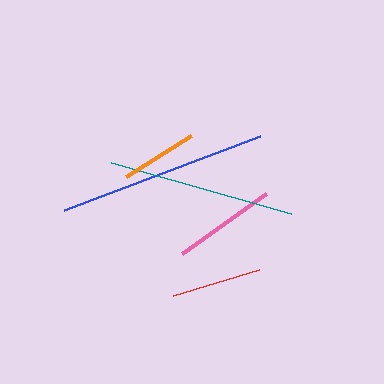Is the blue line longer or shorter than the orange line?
The blue line is longer than the orange line.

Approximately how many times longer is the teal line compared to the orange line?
The teal line is approximately 2.4 times the length of the orange line.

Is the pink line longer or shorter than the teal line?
The teal line is longer than the pink line.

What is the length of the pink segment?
The pink segment is approximately 103 pixels long.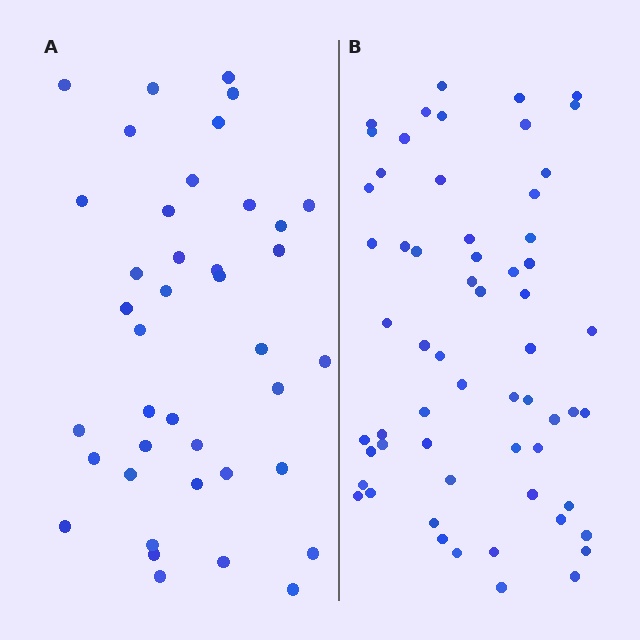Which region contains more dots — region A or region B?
Region B (the right region) has more dots.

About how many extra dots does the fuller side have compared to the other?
Region B has approximately 20 more dots than region A.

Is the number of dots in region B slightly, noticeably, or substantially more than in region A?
Region B has substantially more. The ratio is roughly 1.5 to 1.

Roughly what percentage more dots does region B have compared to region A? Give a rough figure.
About 50% more.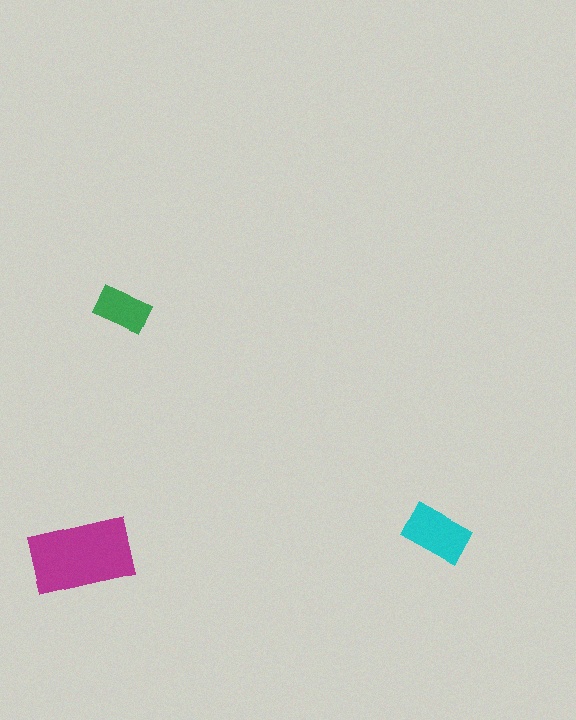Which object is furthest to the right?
The cyan rectangle is rightmost.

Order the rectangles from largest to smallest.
the magenta one, the cyan one, the green one.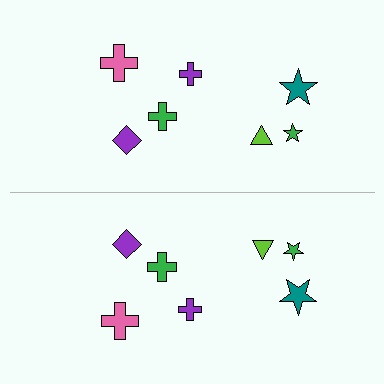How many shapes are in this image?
There are 14 shapes in this image.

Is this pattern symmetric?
Yes, this pattern has bilateral (reflection) symmetry.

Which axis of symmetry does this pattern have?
The pattern has a horizontal axis of symmetry running through the center of the image.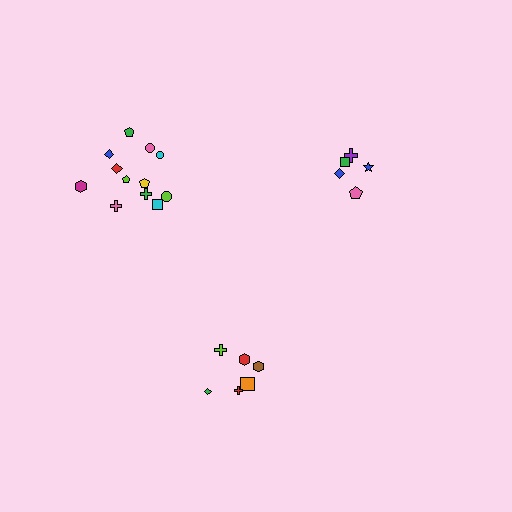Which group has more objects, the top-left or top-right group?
The top-left group.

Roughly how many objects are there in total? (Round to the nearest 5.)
Roughly 25 objects in total.